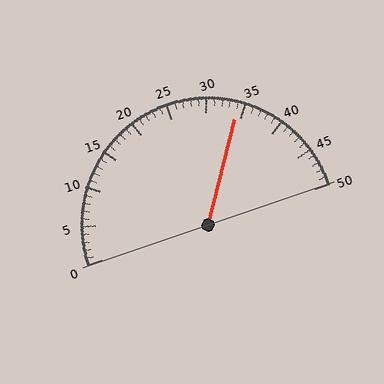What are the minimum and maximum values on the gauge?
The gauge ranges from 0 to 50.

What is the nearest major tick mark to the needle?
The nearest major tick mark is 35.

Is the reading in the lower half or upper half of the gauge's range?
The reading is in the upper half of the range (0 to 50).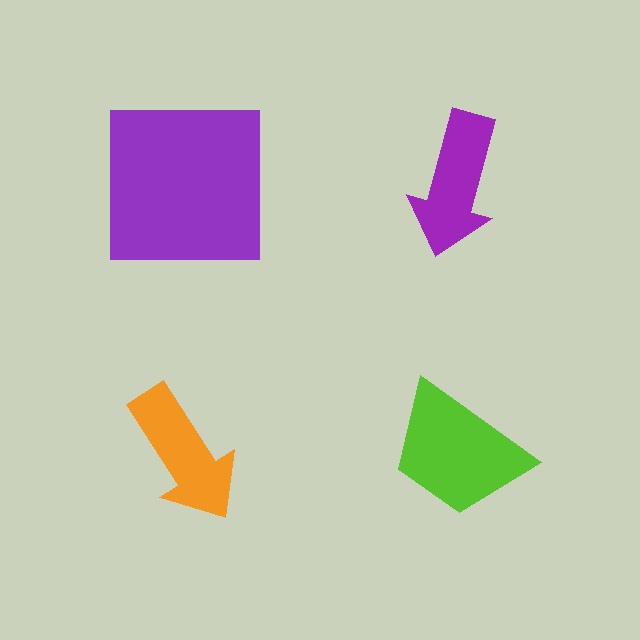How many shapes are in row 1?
2 shapes.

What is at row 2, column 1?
An orange arrow.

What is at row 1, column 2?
A purple arrow.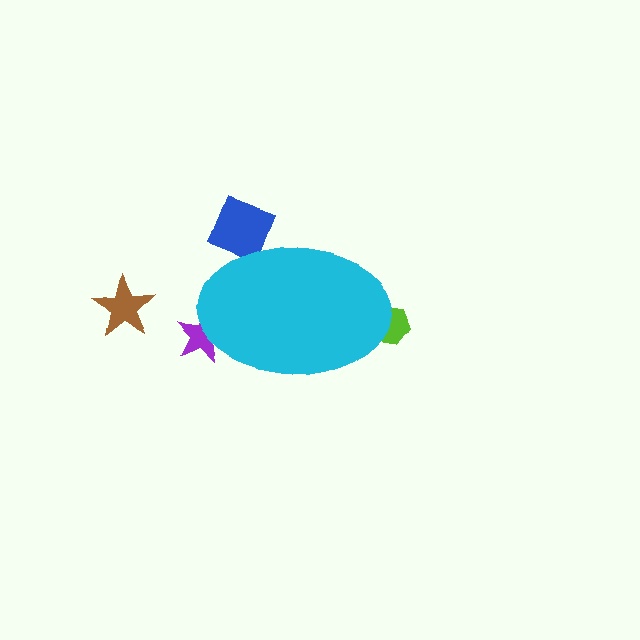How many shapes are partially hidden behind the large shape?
3 shapes are partially hidden.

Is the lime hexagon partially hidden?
Yes, the lime hexagon is partially hidden behind the cyan ellipse.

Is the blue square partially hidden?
Yes, the blue square is partially hidden behind the cyan ellipse.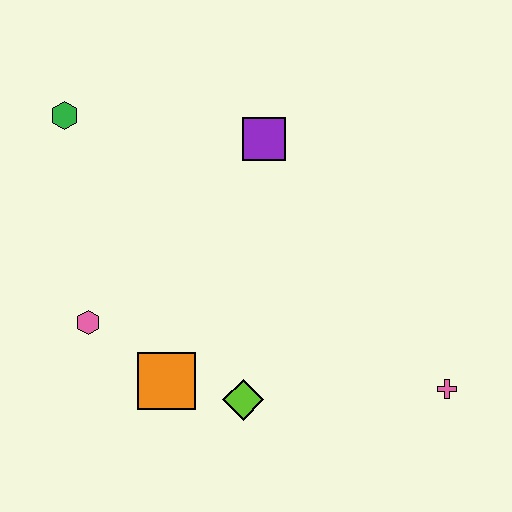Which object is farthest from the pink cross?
The green hexagon is farthest from the pink cross.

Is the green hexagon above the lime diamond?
Yes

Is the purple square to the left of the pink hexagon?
No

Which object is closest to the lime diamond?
The orange square is closest to the lime diamond.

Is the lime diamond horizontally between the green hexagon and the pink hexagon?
No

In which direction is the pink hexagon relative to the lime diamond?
The pink hexagon is to the left of the lime diamond.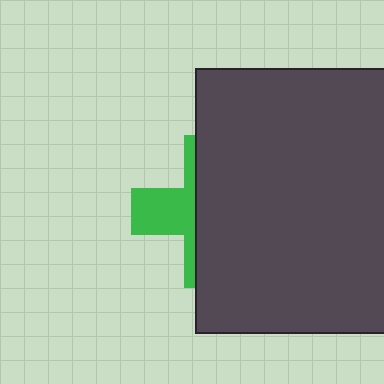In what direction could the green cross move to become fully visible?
The green cross could move left. That would shift it out from behind the dark gray rectangle entirely.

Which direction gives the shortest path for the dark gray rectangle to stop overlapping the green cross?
Moving right gives the shortest separation.